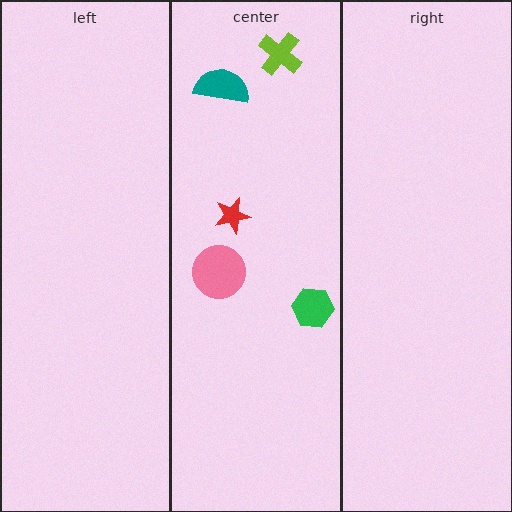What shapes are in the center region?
The lime cross, the green hexagon, the red star, the pink circle, the teal semicircle.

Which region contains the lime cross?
The center region.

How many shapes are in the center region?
5.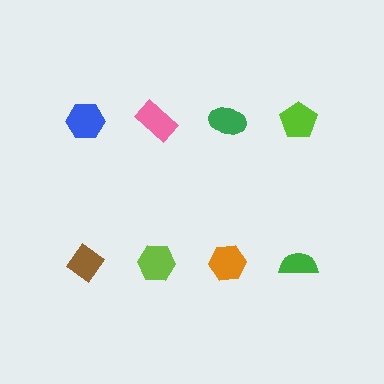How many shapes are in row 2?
4 shapes.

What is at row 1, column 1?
A blue hexagon.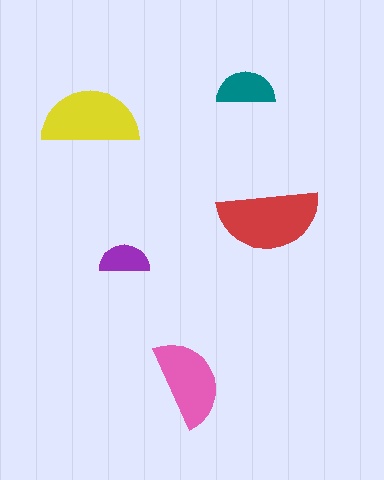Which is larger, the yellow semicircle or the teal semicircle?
The yellow one.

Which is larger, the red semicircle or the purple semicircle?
The red one.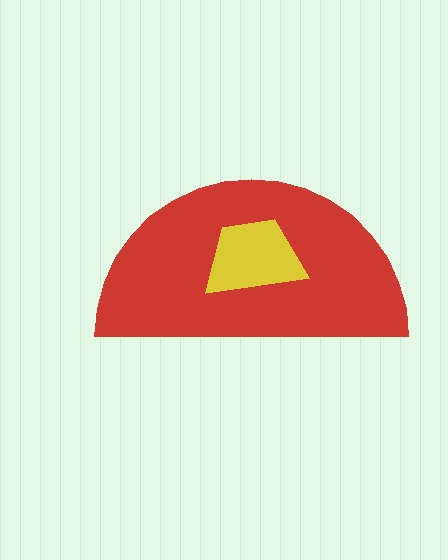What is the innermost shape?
The yellow trapezoid.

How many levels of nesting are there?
2.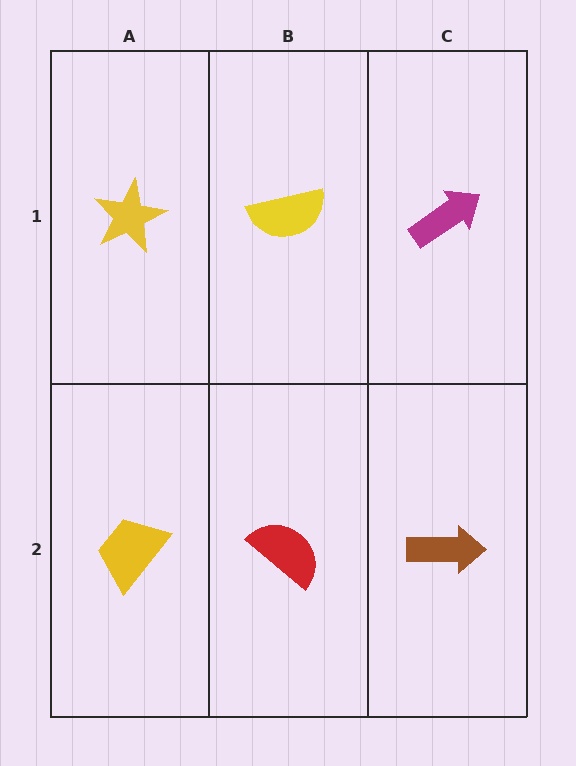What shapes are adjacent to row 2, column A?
A yellow star (row 1, column A), a red semicircle (row 2, column B).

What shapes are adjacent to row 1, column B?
A red semicircle (row 2, column B), a yellow star (row 1, column A), a magenta arrow (row 1, column C).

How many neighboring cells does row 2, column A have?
2.